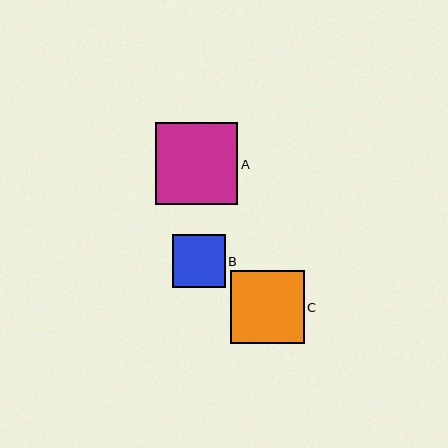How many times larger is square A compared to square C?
Square A is approximately 1.1 times the size of square C.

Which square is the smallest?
Square B is the smallest with a size of approximately 53 pixels.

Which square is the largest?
Square A is the largest with a size of approximately 82 pixels.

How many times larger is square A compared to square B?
Square A is approximately 1.5 times the size of square B.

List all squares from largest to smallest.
From largest to smallest: A, C, B.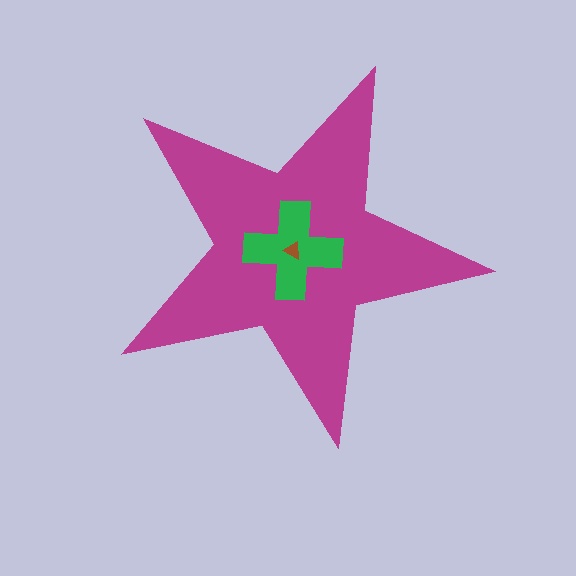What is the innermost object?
The brown triangle.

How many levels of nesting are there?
3.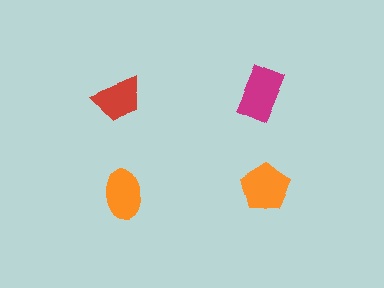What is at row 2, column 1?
An orange ellipse.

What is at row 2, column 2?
An orange pentagon.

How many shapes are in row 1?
2 shapes.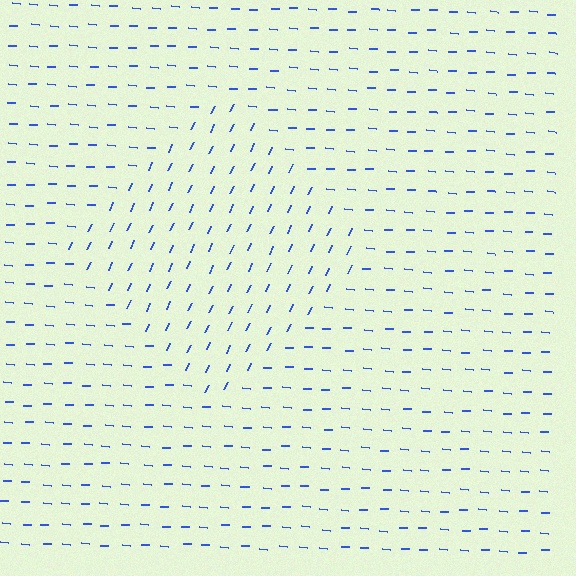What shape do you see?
I see a diamond.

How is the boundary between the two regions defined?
The boundary is defined purely by a change in line orientation (approximately 68 degrees difference). All lines are the same color and thickness.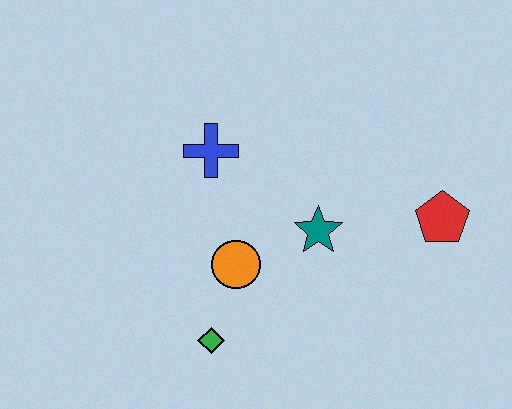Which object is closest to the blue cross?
The orange circle is closest to the blue cross.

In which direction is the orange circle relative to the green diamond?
The orange circle is above the green diamond.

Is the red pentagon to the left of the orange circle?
No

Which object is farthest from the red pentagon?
The green diamond is farthest from the red pentagon.